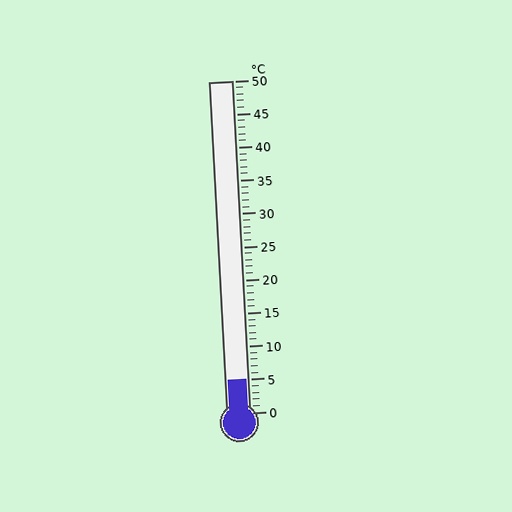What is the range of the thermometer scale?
The thermometer scale ranges from 0°C to 50°C.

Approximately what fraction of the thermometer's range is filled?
The thermometer is filled to approximately 10% of its range.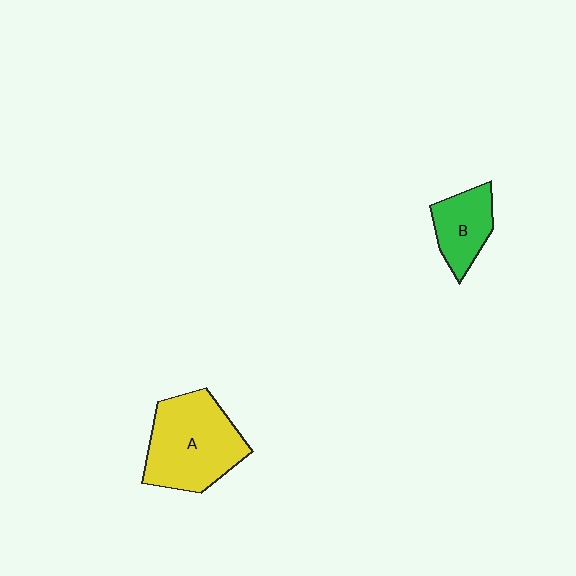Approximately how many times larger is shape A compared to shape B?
Approximately 2.0 times.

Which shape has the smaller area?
Shape B (green).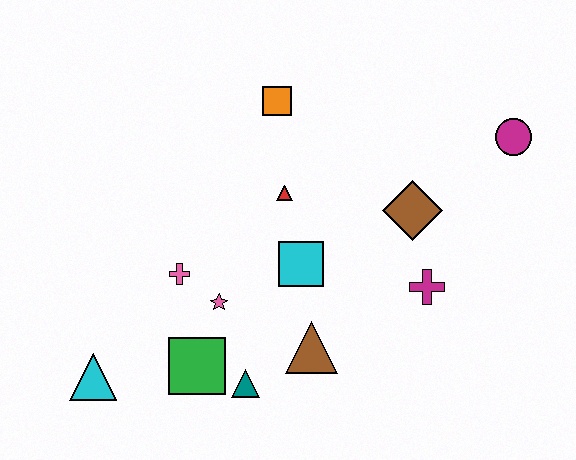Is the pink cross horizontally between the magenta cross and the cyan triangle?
Yes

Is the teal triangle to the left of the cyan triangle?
No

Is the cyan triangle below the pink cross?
Yes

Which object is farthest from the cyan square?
The magenta circle is farthest from the cyan square.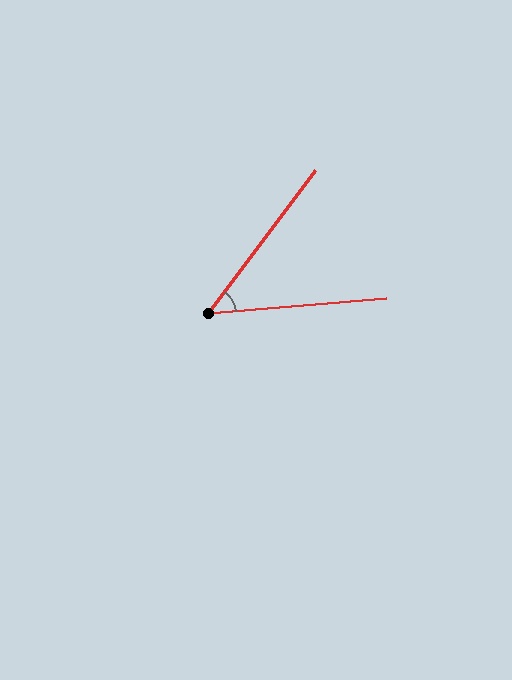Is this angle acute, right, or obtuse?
It is acute.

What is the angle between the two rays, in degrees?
Approximately 49 degrees.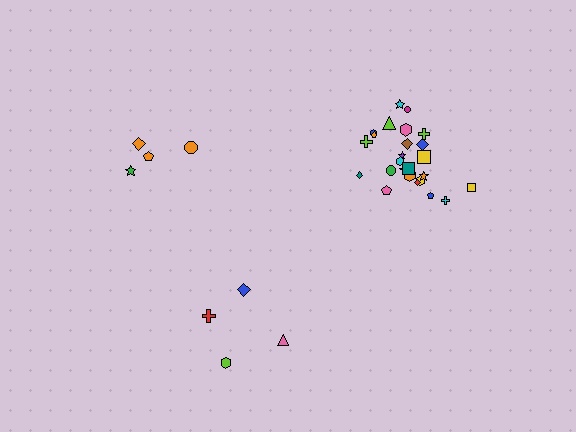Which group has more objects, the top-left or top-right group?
The top-right group.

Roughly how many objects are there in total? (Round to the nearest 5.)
Roughly 35 objects in total.